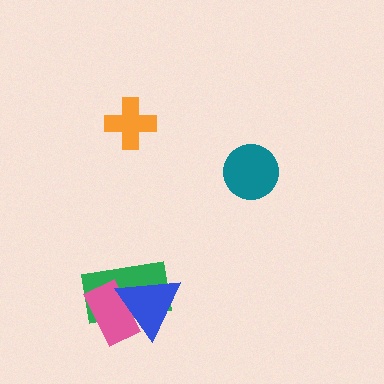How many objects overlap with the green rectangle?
2 objects overlap with the green rectangle.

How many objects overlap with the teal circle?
0 objects overlap with the teal circle.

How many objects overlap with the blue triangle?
2 objects overlap with the blue triangle.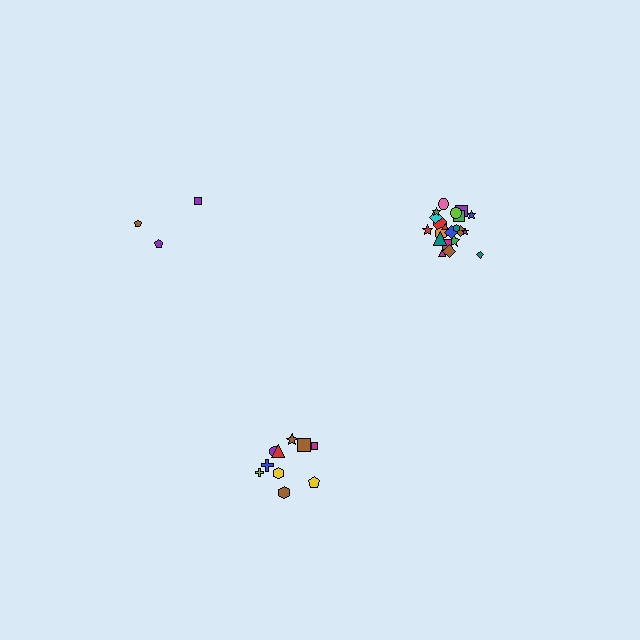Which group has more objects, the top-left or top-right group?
The top-right group.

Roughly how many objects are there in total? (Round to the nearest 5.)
Roughly 35 objects in total.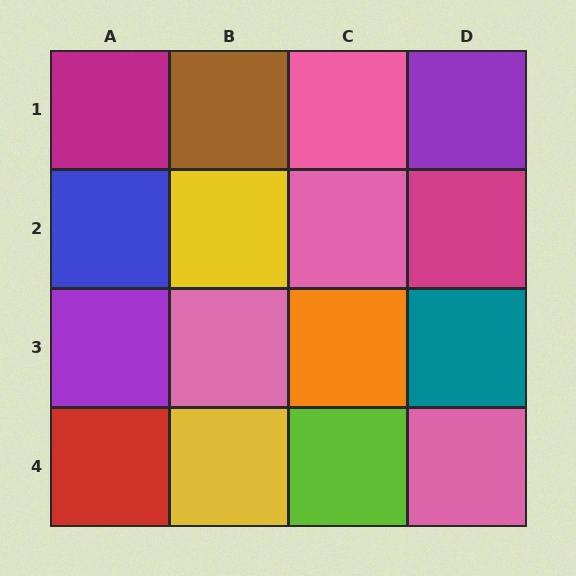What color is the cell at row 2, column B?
Yellow.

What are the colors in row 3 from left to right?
Purple, pink, orange, teal.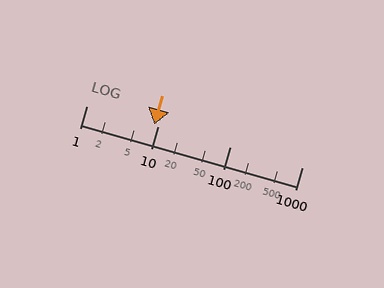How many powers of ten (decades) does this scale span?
The scale spans 3 decades, from 1 to 1000.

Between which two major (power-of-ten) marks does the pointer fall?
The pointer is between 1 and 10.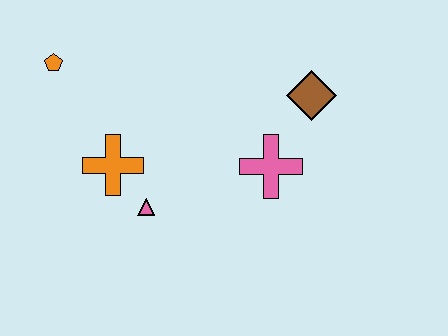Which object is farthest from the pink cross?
The orange pentagon is farthest from the pink cross.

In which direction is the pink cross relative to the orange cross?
The pink cross is to the right of the orange cross.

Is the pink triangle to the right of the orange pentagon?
Yes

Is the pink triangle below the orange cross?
Yes